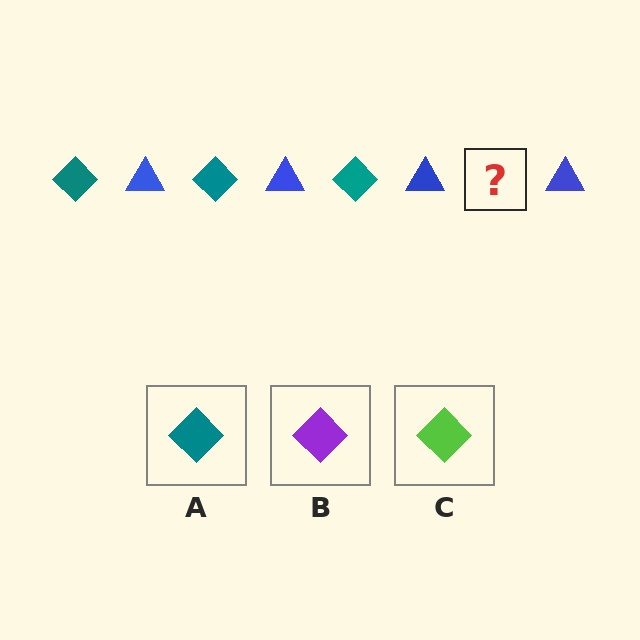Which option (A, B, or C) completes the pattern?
A.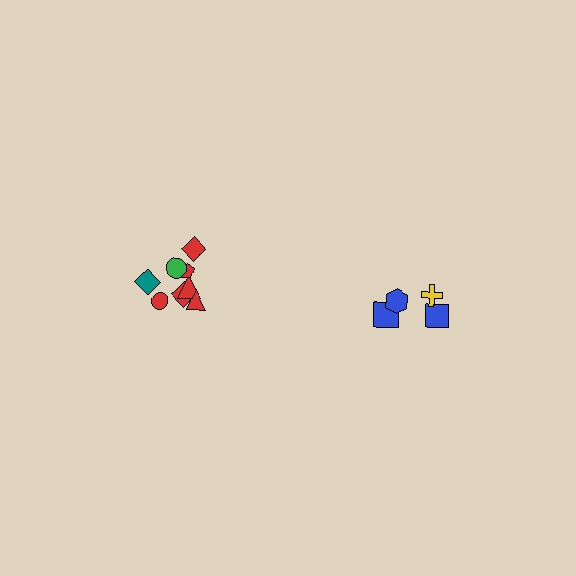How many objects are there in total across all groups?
There are 12 objects.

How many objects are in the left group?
There are 8 objects.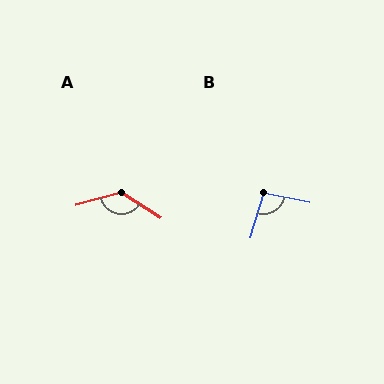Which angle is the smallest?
B, at approximately 95 degrees.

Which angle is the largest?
A, at approximately 132 degrees.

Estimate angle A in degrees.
Approximately 132 degrees.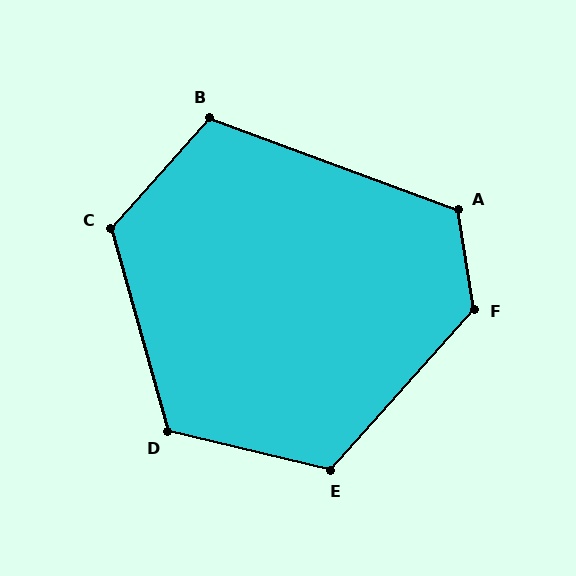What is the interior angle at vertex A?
Approximately 119 degrees (obtuse).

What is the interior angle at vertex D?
Approximately 119 degrees (obtuse).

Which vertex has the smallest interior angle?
B, at approximately 112 degrees.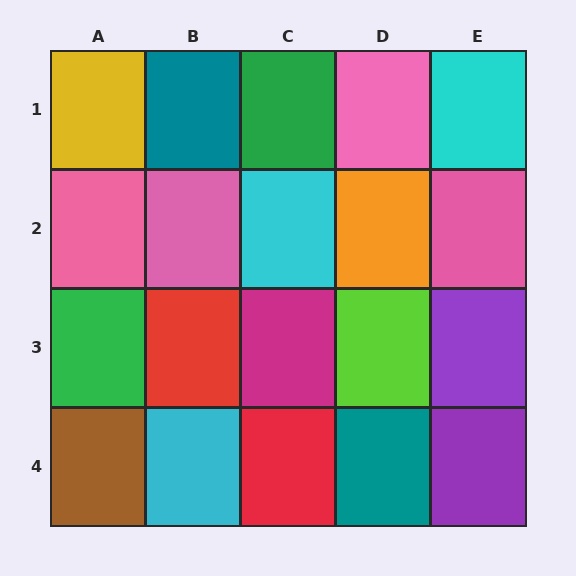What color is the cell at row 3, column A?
Green.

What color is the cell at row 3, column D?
Lime.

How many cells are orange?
1 cell is orange.